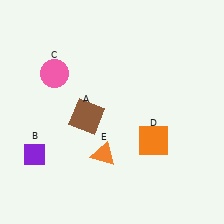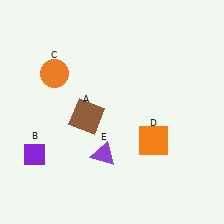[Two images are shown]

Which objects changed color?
C changed from pink to orange. E changed from orange to purple.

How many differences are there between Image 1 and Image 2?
There are 2 differences between the two images.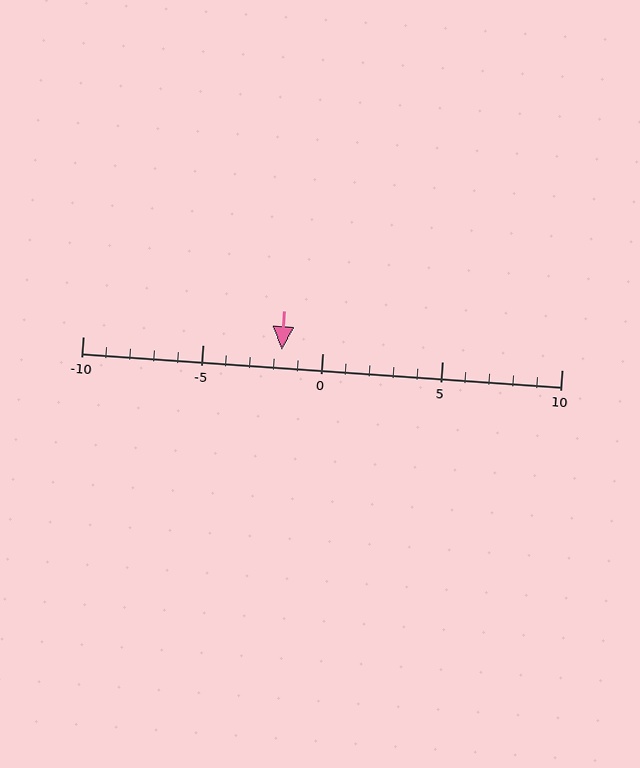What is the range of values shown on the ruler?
The ruler shows values from -10 to 10.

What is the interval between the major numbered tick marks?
The major tick marks are spaced 5 units apart.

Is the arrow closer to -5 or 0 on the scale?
The arrow is closer to 0.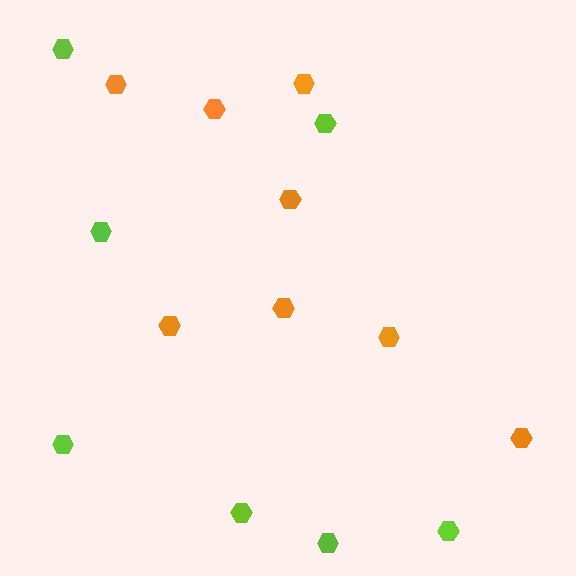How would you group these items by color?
There are 2 groups: one group of lime hexagons (7) and one group of orange hexagons (8).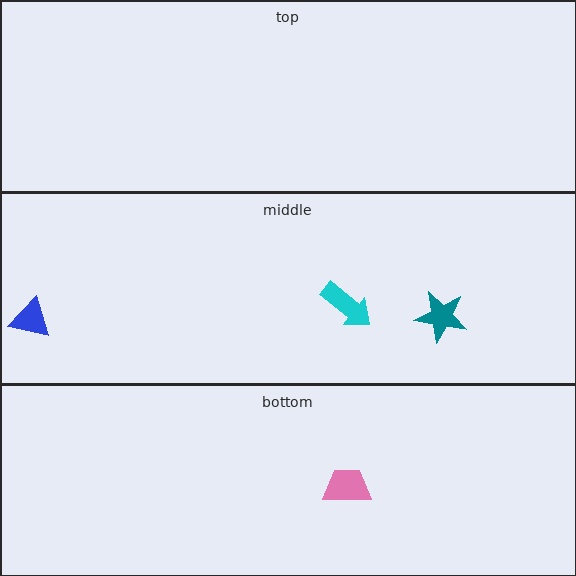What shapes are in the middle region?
The teal star, the cyan arrow, the blue triangle.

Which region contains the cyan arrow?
The middle region.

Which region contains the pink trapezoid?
The bottom region.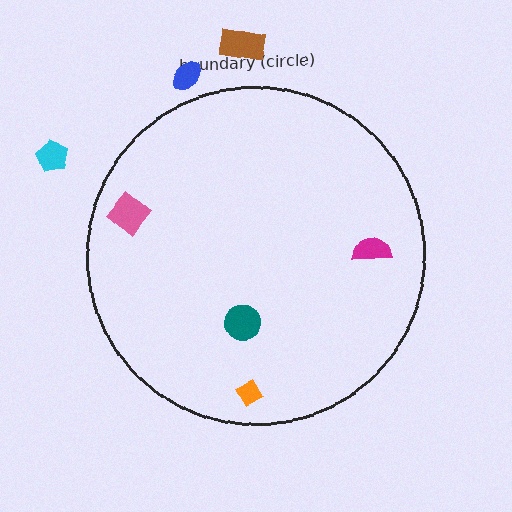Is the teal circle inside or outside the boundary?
Inside.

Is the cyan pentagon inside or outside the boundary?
Outside.